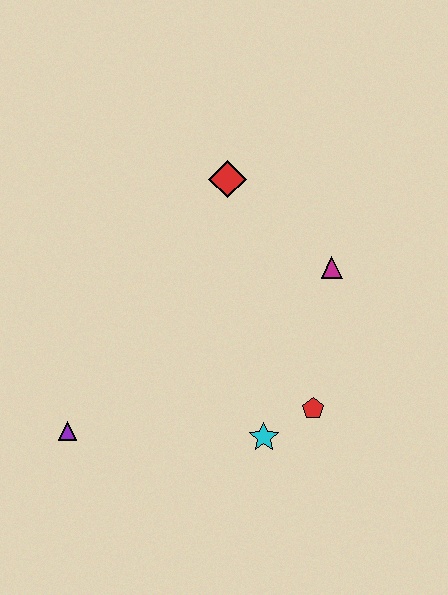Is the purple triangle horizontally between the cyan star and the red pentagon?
No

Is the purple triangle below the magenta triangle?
Yes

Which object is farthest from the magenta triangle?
The purple triangle is farthest from the magenta triangle.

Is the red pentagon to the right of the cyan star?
Yes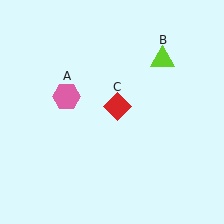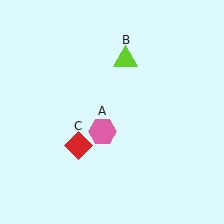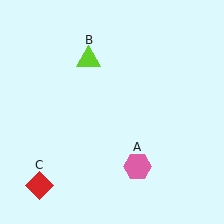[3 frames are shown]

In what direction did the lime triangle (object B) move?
The lime triangle (object B) moved left.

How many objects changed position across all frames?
3 objects changed position: pink hexagon (object A), lime triangle (object B), red diamond (object C).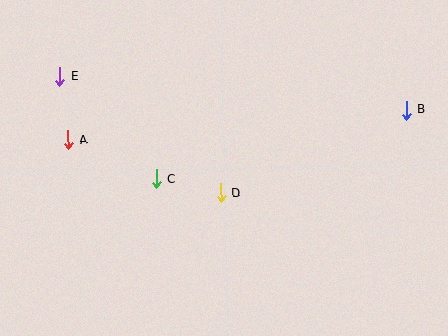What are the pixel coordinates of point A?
Point A is at (68, 140).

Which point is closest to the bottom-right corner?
Point B is closest to the bottom-right corner.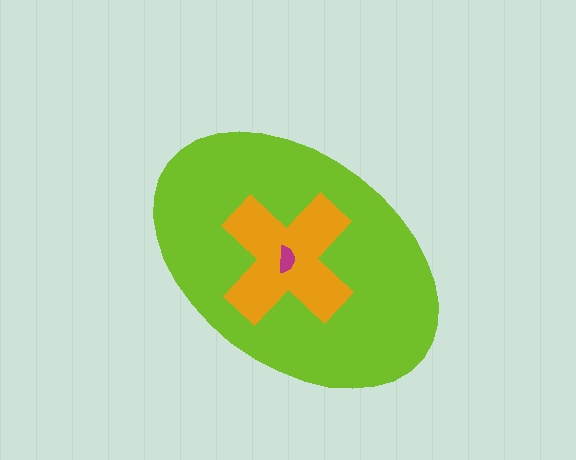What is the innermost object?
The magenta semicircle.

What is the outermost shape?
The lime ellipse.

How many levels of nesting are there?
3.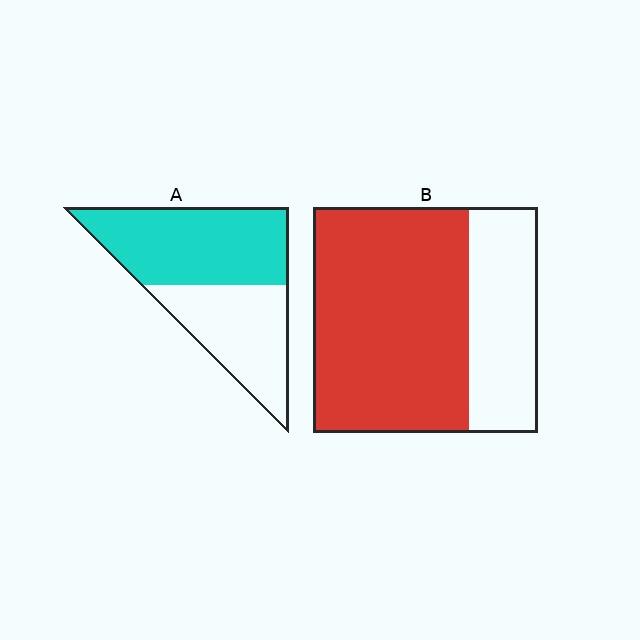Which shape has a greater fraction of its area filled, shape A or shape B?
Shape B.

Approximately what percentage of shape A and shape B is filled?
A is approximately 55% and B is approximately 70%.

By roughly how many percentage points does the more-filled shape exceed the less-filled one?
By roughly 10 percentage points (B over A).